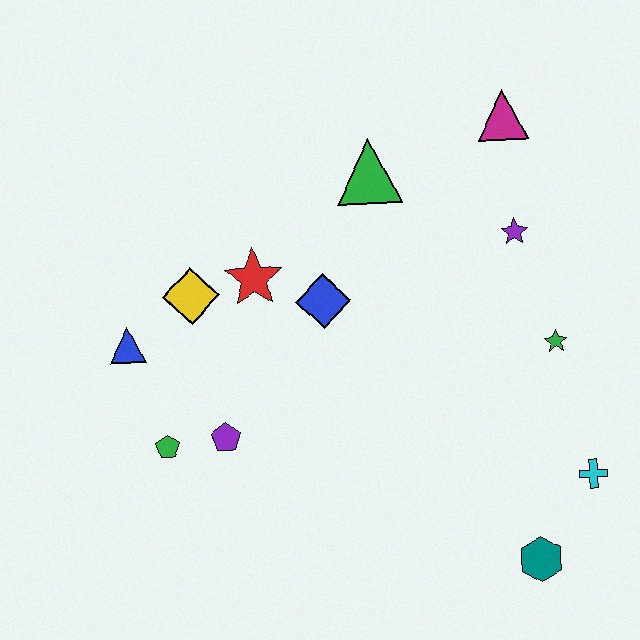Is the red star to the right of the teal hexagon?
No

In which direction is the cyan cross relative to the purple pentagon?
The cyan cross is to the right of the purple pentagon.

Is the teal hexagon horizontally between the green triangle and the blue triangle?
No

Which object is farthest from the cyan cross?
The blue triangle is farthest from the cyan cross.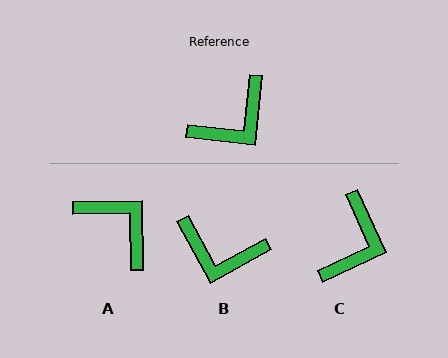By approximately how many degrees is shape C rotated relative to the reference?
Approximately 31 degrees counter-clockwise.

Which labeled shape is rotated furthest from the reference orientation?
A, about 96 degrees away.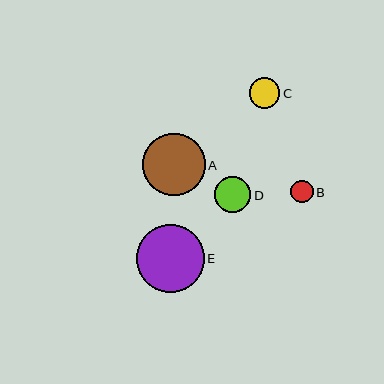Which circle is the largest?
Circle E is the largest with a size of approximately 68 pixels.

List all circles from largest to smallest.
From largest to smallest: E, A, D, C, B.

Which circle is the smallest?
Circle B is the smallest with a size of approximately 22 pixels.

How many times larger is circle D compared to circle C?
Circle D is approximately 1.2 times the size of circle C.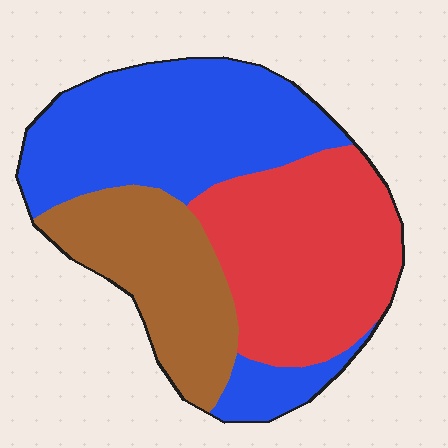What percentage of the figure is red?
Red takes up about one third (1/3) of the figure.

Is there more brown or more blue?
Blue.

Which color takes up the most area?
Blue, at roughly 40%.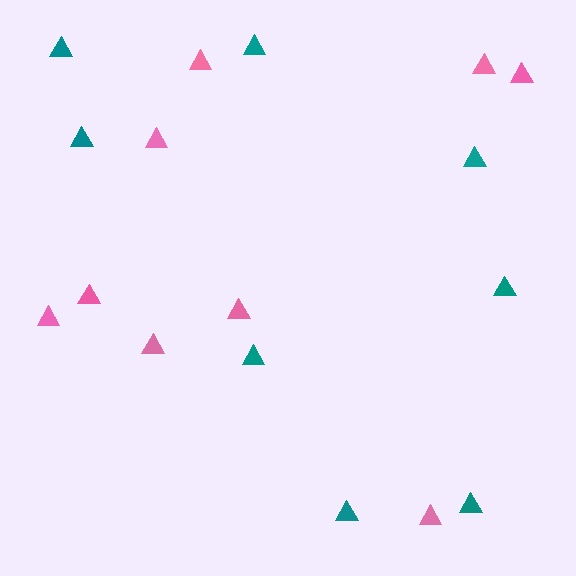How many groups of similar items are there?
There are 2 groups: one group of pink triangles (9) and one group of teal triangles (8).